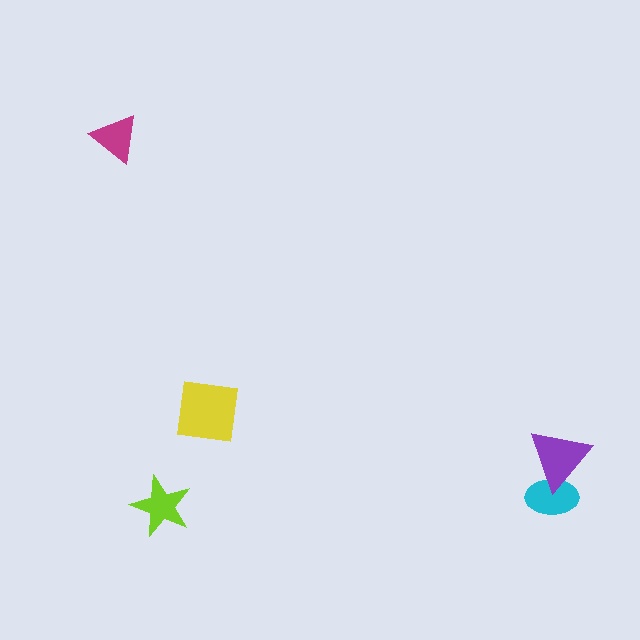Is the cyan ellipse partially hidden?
Yes, it is partially covered by another shape.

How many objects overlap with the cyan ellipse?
1 object overlaps with the cyan ellipse.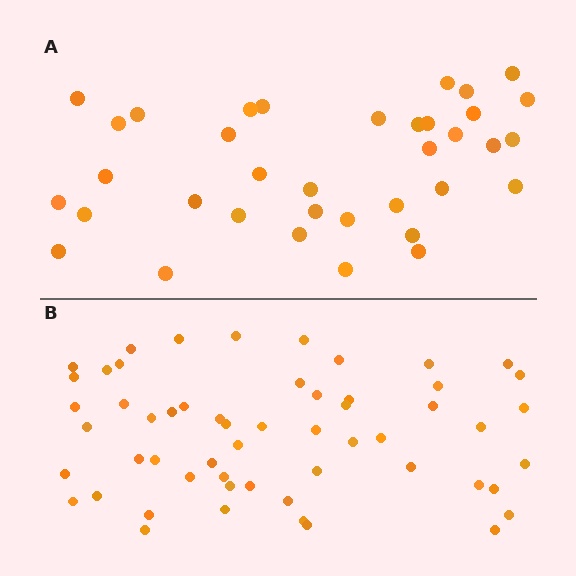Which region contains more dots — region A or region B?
Region B (the bottom region) has more dots.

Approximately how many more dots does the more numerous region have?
Region B has approximately 20 more dots than region A.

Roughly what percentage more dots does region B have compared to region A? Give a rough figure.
About 55% more.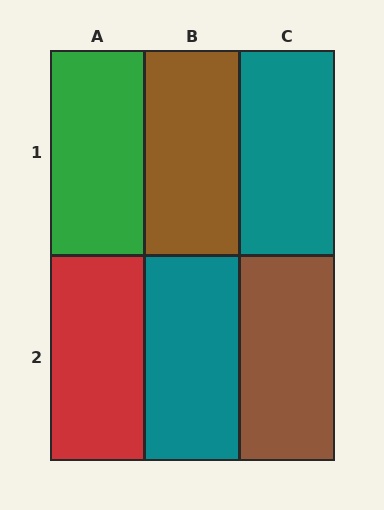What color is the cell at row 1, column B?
Brown.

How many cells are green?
1 cell is green.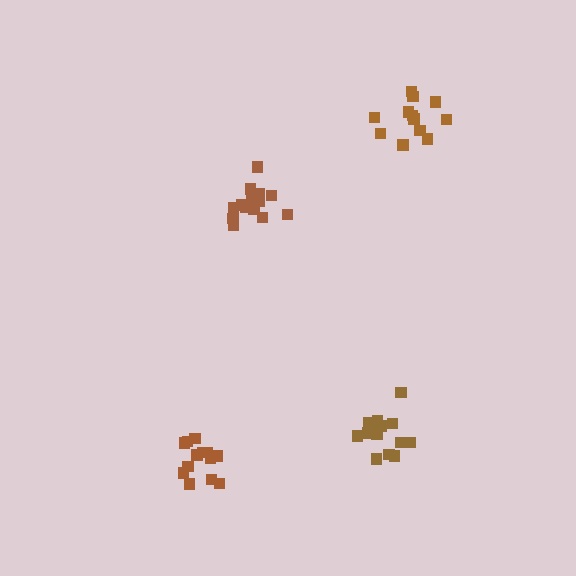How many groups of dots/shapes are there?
There are 4 groups.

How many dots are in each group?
Group 1: 12 dots, Group 2: 14 dots, Group 3: 13 dots, Group 4: 15 dots (54 total).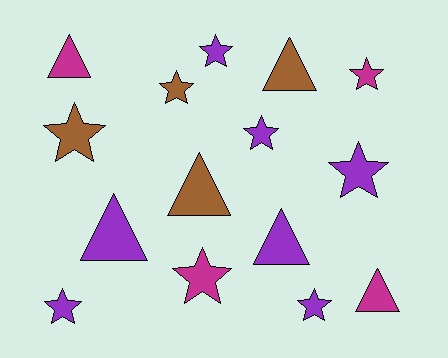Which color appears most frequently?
Purple, with 7 objects.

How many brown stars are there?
There are 2 brown stars.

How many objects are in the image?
There are 15 objects.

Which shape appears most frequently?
Star, with 9 objects.